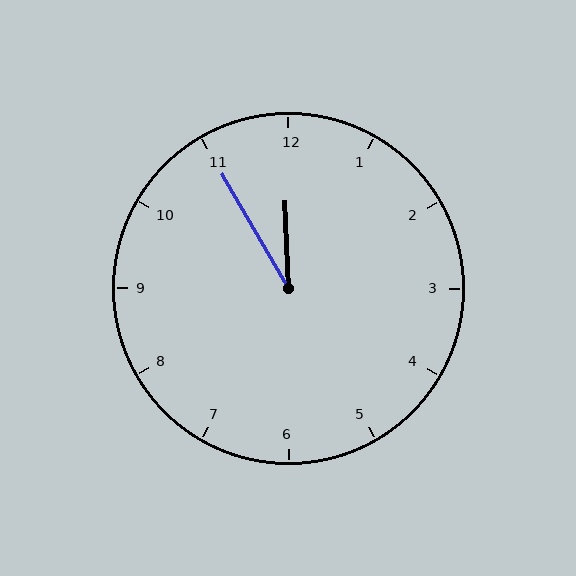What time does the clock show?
11:55.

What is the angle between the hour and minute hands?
Approximately 28 degrees.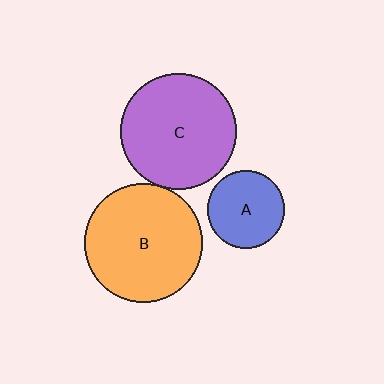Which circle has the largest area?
Circle B (orange).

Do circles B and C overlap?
Yes.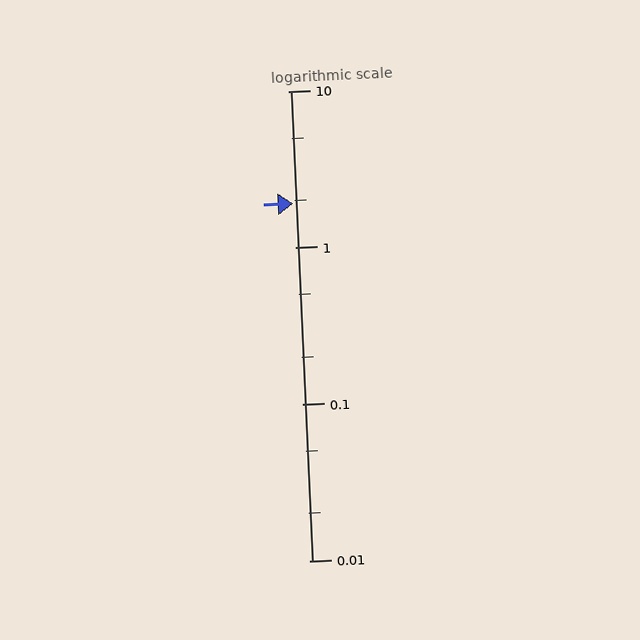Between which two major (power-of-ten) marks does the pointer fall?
The pointer is between 1 and 10.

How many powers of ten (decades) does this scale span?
The scale spans 3 decades, from 0.01 to 10.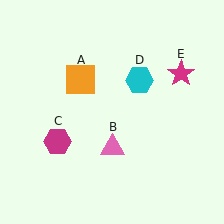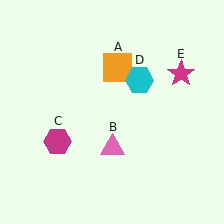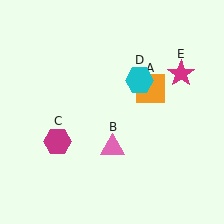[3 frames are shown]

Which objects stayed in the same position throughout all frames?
Pink triangle (object B) and magenta hexagon (object C) and cyan hexagon (object D) and magenta star (object E) remained stationary.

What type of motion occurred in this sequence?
The orange square (object A) rotated clockwise around the center of the scene.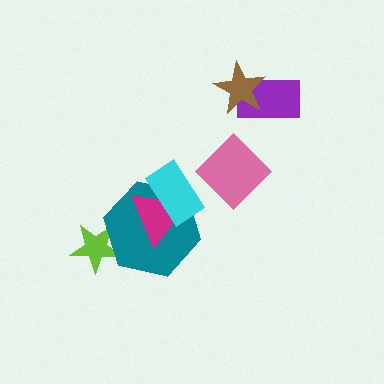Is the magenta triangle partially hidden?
Yes, it is partially covered by another shape.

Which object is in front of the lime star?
The teal hexagon is in front of the lime star.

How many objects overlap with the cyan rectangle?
2 objects overlap with the cyan rectangle.